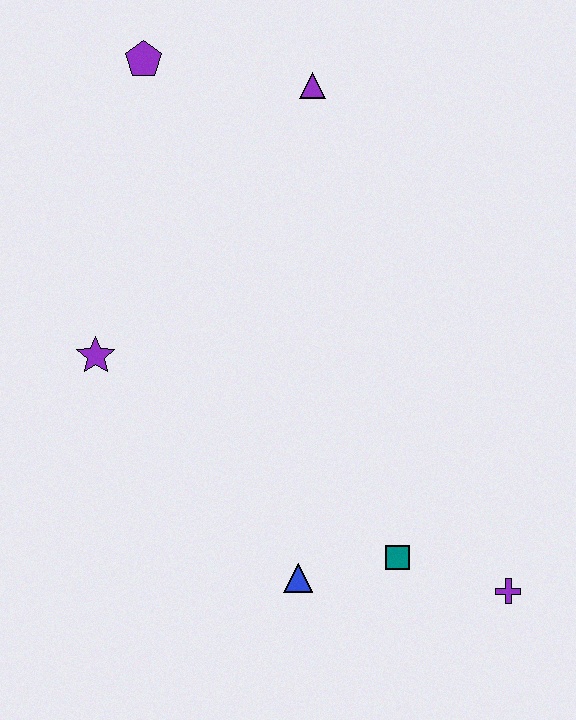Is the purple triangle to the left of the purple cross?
Yes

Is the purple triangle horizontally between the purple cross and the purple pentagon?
Yes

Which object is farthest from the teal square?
The purple pentagon is farthest from the teal square.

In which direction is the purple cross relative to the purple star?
The purple cross is to the right of the purple star.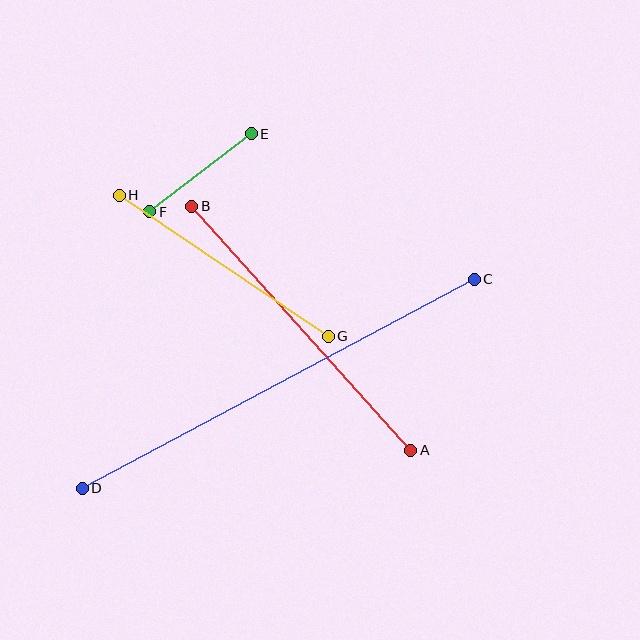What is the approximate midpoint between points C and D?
The midpoint is at approximately (278, 384) pixels.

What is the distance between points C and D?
The distance is approximately 444 pixels.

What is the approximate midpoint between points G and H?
The midpoint is at approximately (224, 266) pixels.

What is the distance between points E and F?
The distance is approximately 128 pixels.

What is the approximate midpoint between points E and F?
The midpoint is at approximately (201, 173) pixels.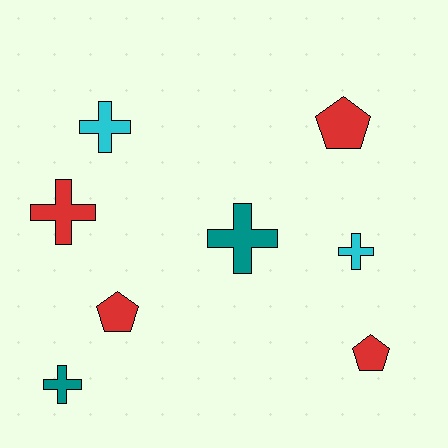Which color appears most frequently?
Red, with 4 objects.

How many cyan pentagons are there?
There are no cyan pentagons.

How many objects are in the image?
There are 8 objects.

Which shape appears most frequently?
Cross, with 5 objects.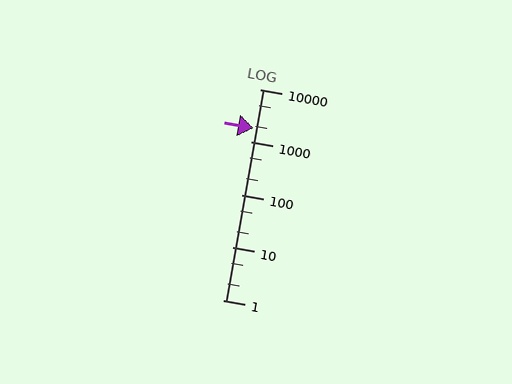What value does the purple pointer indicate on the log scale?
The pointer indicates approximately 1800.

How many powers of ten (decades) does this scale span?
The scale spans 4 decades, from 1 to 10000.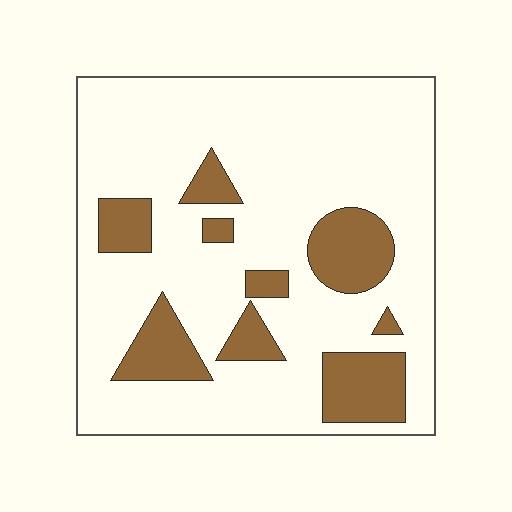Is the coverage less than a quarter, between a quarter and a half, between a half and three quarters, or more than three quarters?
Less than a quarter.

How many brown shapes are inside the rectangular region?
9.